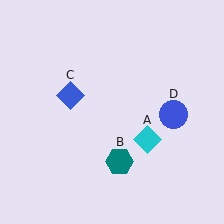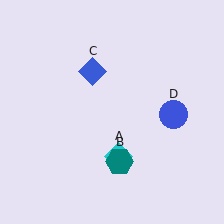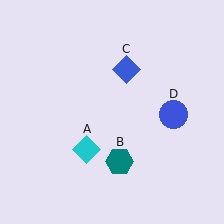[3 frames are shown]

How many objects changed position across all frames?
2 objects changed position: cyan diamond (object A), blue diamond (object C).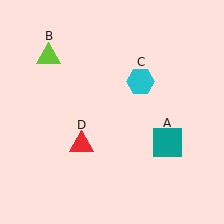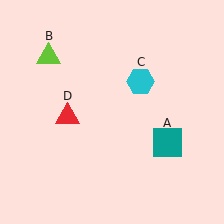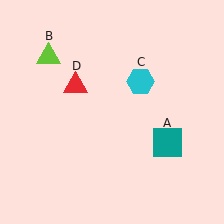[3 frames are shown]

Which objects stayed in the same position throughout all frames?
Teal square (object A) and lime triangle (object B) and cyan hexagon (object C) remained stationary.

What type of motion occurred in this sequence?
The red triangle (object D) rotated clockwise around the center of the scene.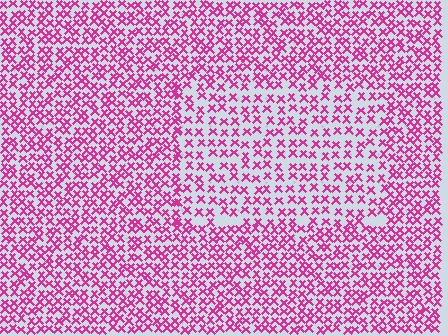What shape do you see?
I see a rectangle.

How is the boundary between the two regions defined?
The boundary is defined by a change in element density (approximately 1.6x ratio). All elements are the same color, size, and shape.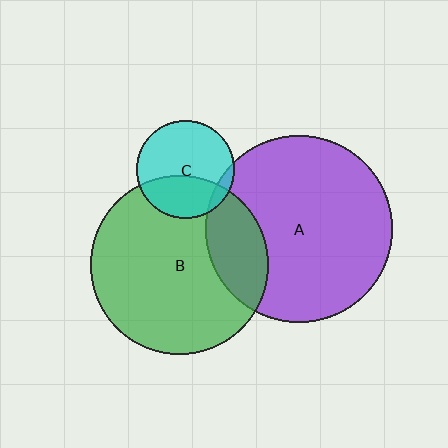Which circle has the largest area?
Circle A (purple).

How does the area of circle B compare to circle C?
Approximately 3.3 times.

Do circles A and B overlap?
Yes.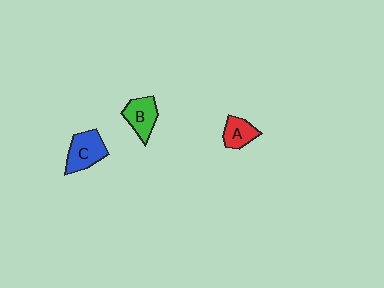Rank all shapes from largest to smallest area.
From largest to smallest: C (blue), B (green), A (red).